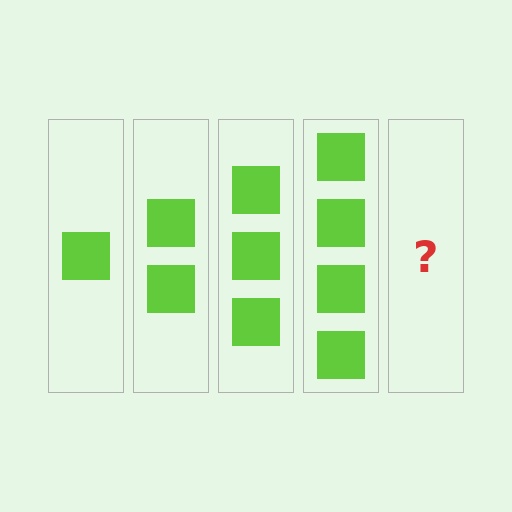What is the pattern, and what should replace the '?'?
The pattern is that each step adds one more square. The '?' should be 5 squares.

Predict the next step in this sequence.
The next step is 5 squares.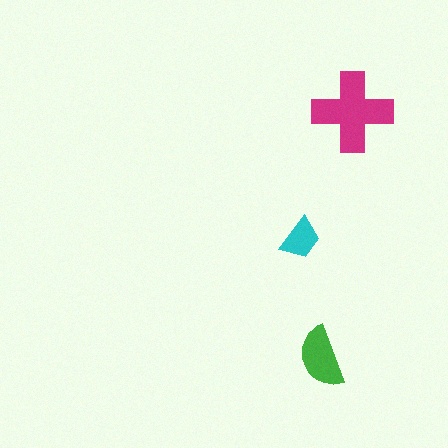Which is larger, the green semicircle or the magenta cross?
The magenta cross.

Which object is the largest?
The magenta cross.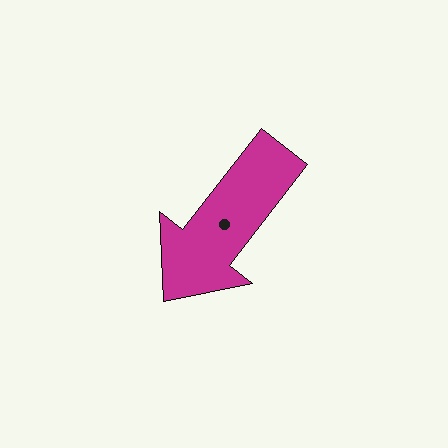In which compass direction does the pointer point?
Southwest.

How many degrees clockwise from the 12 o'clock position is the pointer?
Approximately 218 degrees.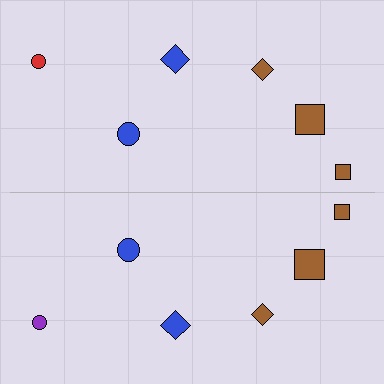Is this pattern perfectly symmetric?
No, the pattern is not perfectly symmetric. The purple circle on the bottom side breaks the symmetry — its mirror counterpart is red.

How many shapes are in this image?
There are 12 shapes in this image.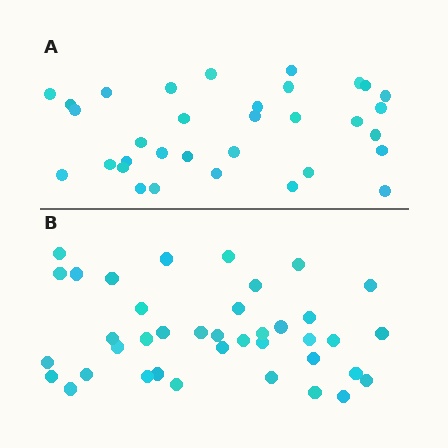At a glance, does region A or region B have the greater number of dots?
Region B (the bottom region) has more dots.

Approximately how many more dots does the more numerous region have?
Region B has about 6 more dots than region A.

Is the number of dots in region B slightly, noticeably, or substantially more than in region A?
Region B has only slightly more — the two regions are fairly close. The ratio is roughly 1.2 to 1.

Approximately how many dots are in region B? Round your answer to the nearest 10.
About 40 dots. (The exact count is 39, which rounds to 40.)